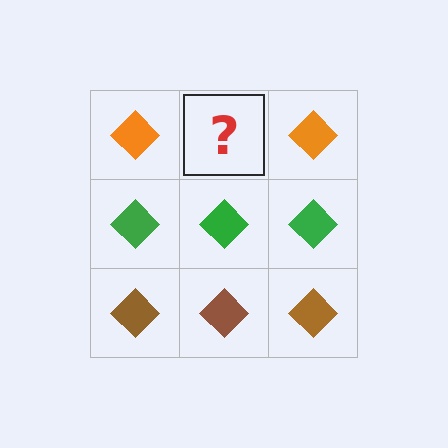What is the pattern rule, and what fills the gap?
The rule is that each row has a consistent color. The gap should be filled with an orange diamond.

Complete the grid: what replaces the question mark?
The question mark should be replaced with an orange diamond.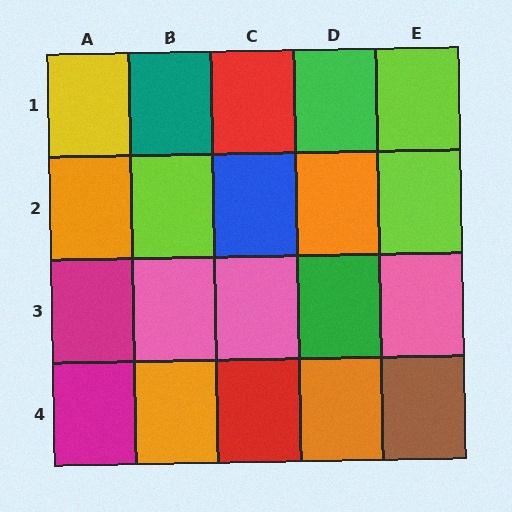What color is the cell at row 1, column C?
Red.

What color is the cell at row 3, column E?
Pink.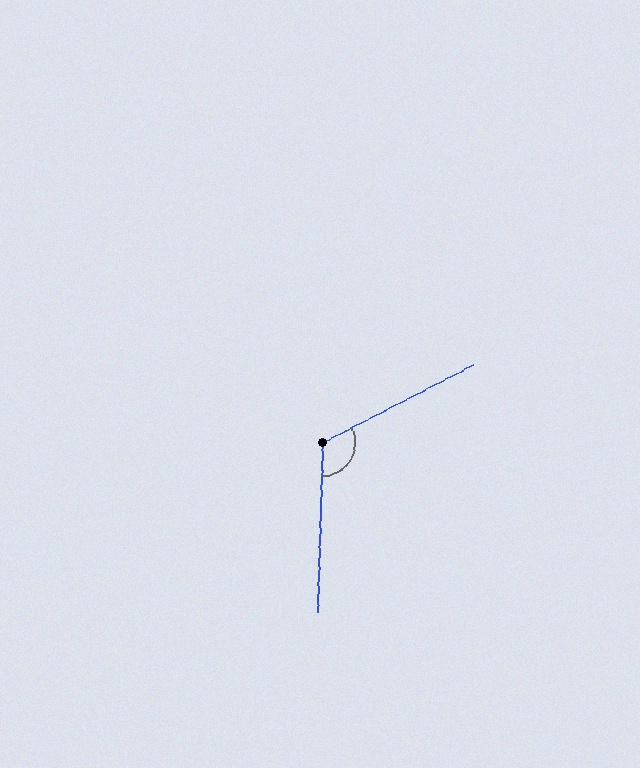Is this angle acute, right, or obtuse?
It is obtuse.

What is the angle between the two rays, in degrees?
Approximately 119 degrees.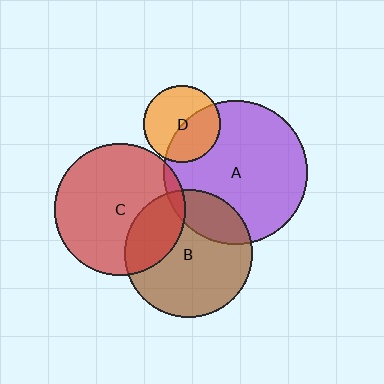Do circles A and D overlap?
Yes.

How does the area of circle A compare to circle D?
Approximately 3.5 times.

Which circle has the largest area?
Circle A (purple).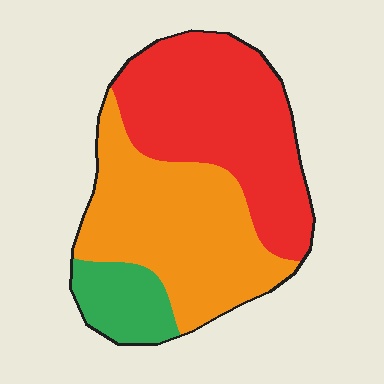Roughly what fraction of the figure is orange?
Orange covers 43% of the figure.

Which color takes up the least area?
Green, at roughly 10%.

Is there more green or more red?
Red.